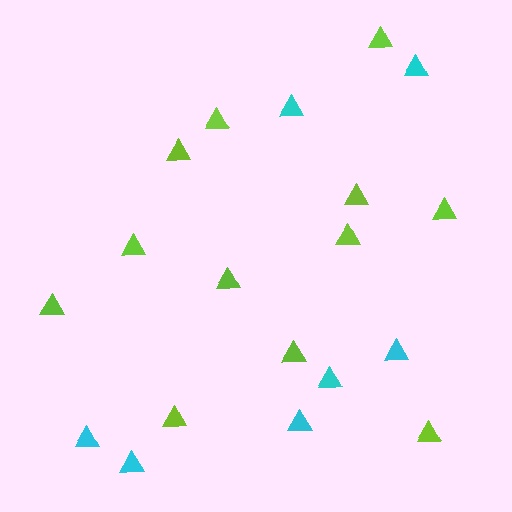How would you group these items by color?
There are 2 groups: one group of lime triangles (12) and one group of cyan triangles (7).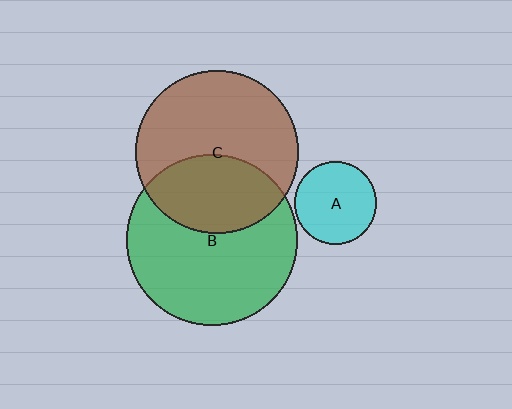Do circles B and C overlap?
Yes.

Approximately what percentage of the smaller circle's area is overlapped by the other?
Approximately 40%.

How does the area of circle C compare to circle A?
Approximately 3.9 times.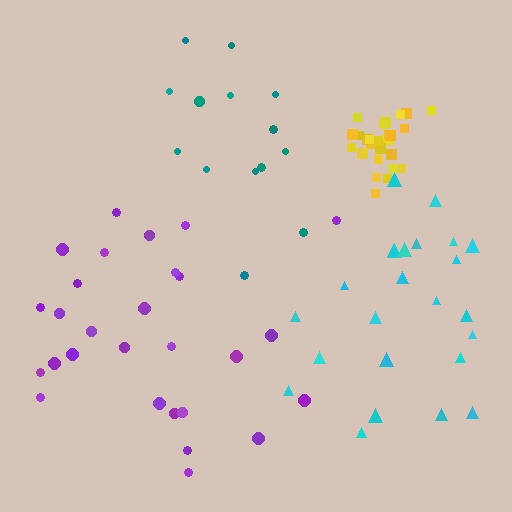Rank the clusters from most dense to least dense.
yellow, cyan, purple, teal.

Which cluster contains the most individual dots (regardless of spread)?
Purple (28).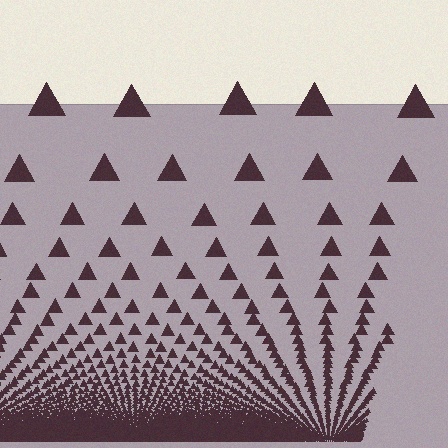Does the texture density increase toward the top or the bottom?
Density increases toward the bottom.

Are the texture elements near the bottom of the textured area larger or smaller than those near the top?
Smaller. The gradient is inverted — elements near the bottom are smaller and denser.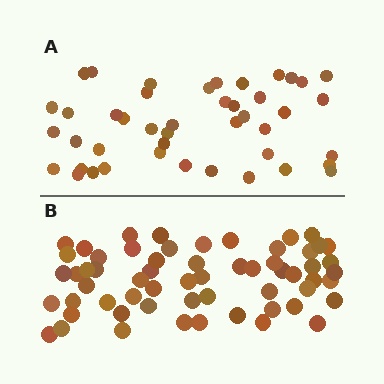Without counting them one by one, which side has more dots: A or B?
Region B (the bottom region) has more dots.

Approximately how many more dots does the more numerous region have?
Region B has approximately 15 more dots than region A.